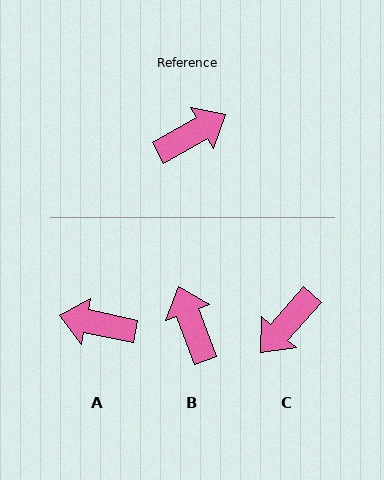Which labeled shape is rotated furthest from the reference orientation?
C, about 161 degrees away.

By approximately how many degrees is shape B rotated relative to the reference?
Approximately 81 degrees counter-clockwise.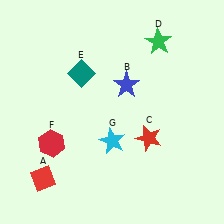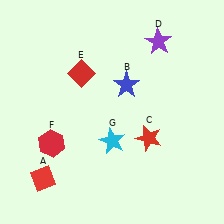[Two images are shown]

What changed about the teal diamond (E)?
In Image 1, E is teal. In Image 2, it changed to red.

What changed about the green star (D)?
In Image 1, D is green. In Image 2, it changed to purple.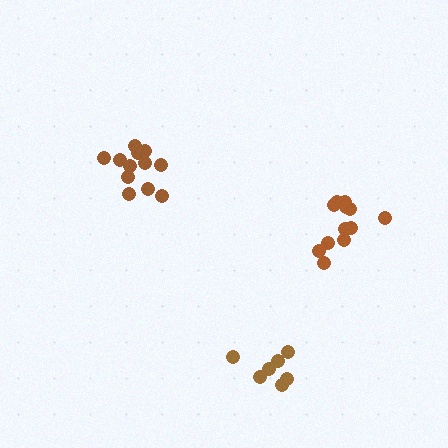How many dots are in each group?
Group 1: 7 dots, Group 2: 12 dots, Group 3: 12 dots (31 total).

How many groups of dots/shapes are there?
There are 3 groups.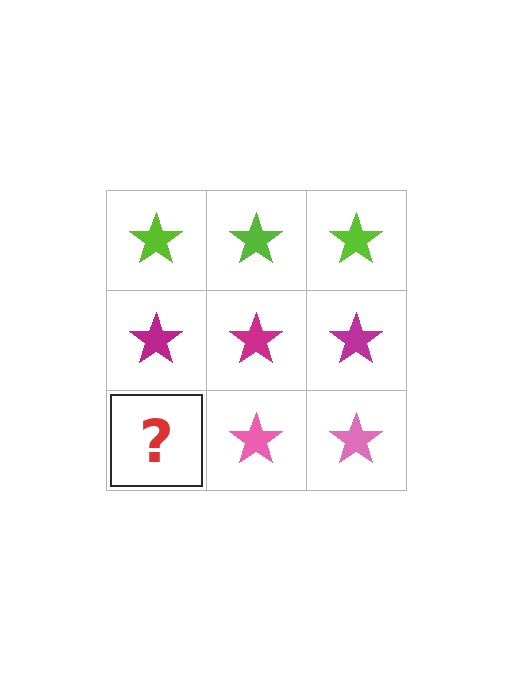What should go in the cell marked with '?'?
The missing cell should contain a pink star.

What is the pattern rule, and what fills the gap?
The rule is that each row has a consistent color. The gap should be filled with a pink star.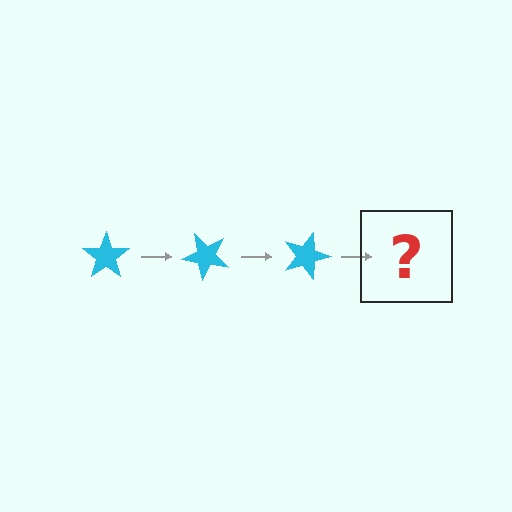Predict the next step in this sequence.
The next step is a cyan star rotated 135 degrees.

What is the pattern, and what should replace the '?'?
The pattern is that the star rotates 45 degrees each step. The '?' should be a cyan star rotated 135 degrees.